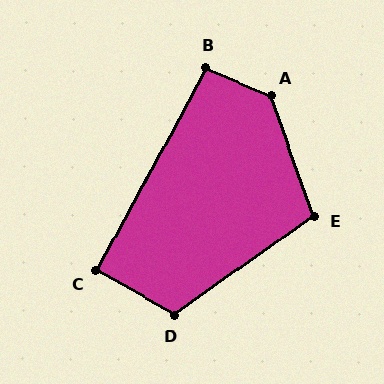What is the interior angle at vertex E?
Approximately 106 degrees (obtuse).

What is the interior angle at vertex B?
Approximately 96 degrees (obtuse).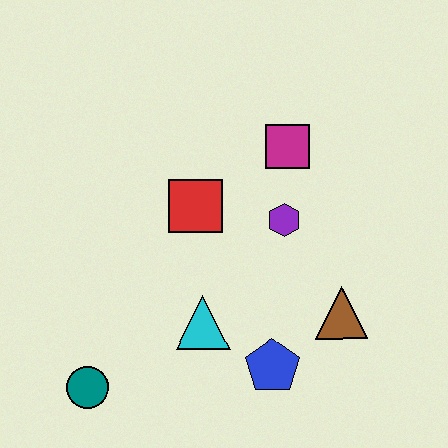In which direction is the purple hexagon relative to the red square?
The purple hexagon is to the right of the red square.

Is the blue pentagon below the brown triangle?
Yes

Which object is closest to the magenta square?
The purple hexagon is closest to the magenta square.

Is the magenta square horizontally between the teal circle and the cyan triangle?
No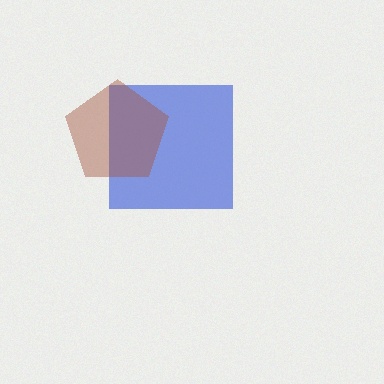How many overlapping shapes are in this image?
There are 2 overlapping shapes in the image.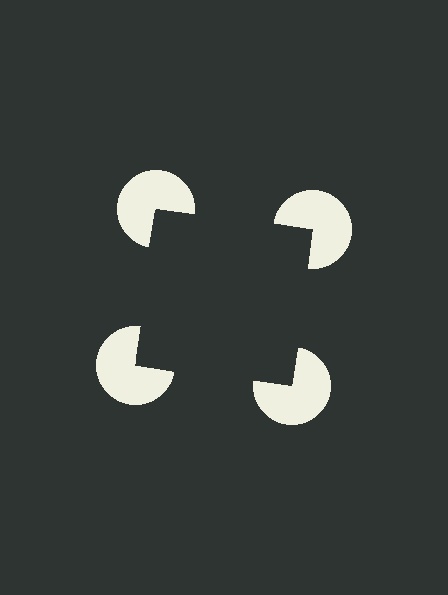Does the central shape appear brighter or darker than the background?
It typically appears slightly darker than the background, even though no actual brightness change is drawn.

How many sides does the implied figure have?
4 sides.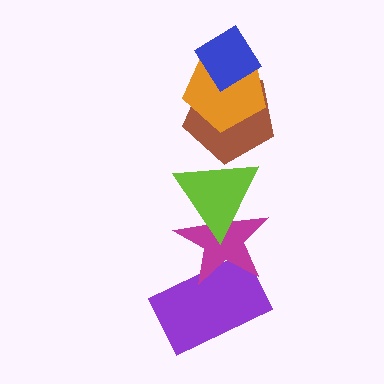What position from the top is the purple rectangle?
The purple rectangle is 6th from the top.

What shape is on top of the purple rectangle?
The magenta star is on top of the purple rectangle.